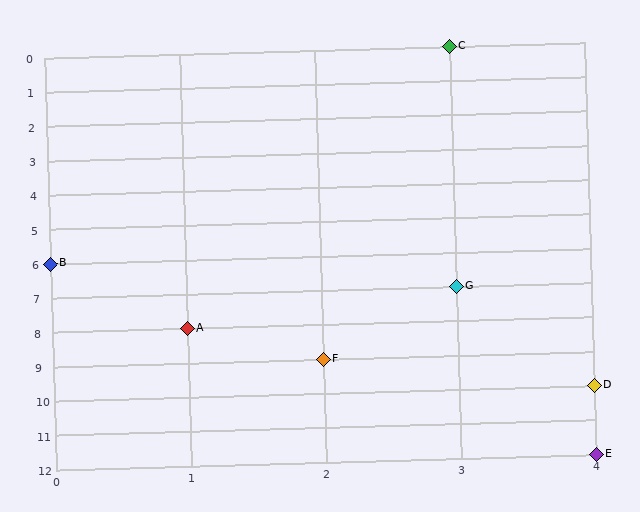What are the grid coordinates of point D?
Point D is at grid coordinates (4, 10).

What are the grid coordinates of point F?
Point F is at grid coordinates (2, 9).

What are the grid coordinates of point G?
Point G is at grid coordinates (3, 7).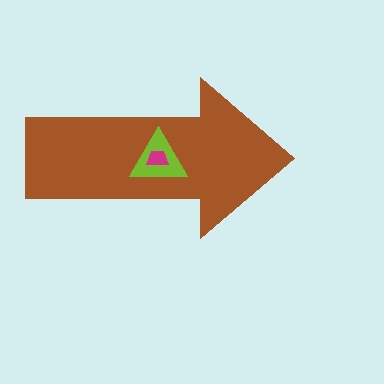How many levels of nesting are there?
3.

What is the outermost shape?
The brown arrow.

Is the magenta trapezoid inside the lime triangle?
Yes.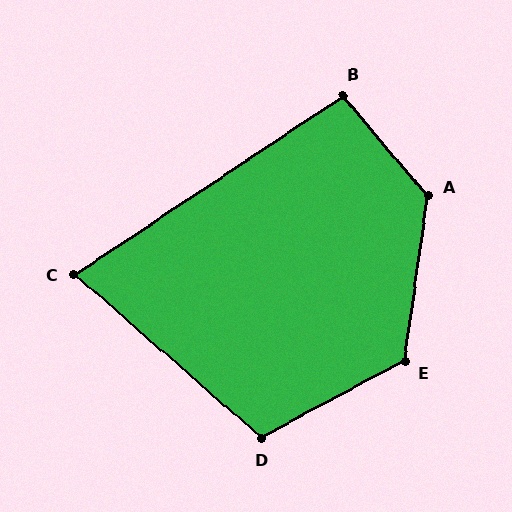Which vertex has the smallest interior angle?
C, at approximately 75 degrees.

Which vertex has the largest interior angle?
A, at approximately 132 degrees.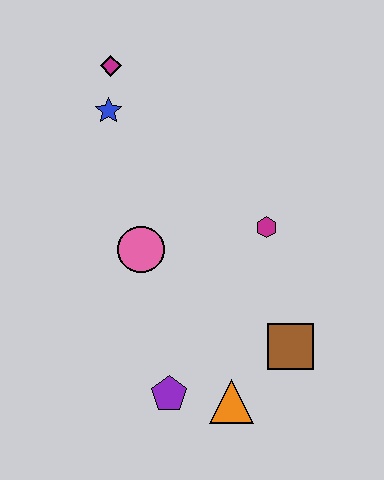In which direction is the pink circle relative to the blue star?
The pink circle is below the blue star.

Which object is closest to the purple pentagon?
The orange triangle is closest to the purple pentagon.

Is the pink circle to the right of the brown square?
No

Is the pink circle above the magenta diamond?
No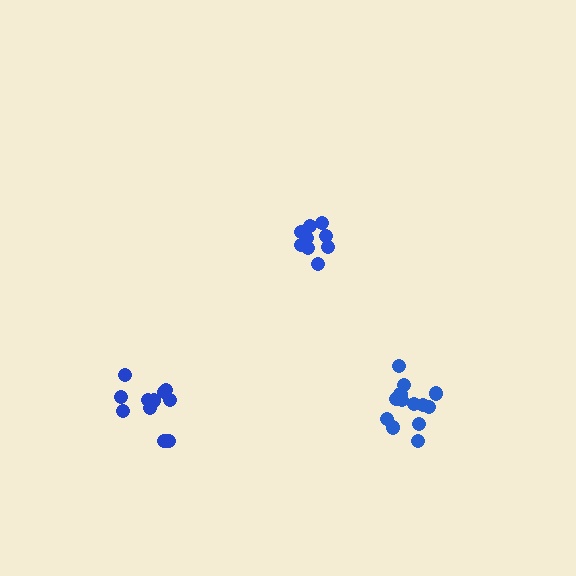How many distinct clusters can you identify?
There are 3 distinct clusters.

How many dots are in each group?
Group 1: 9 dots, Group 2: 13 dots, Group 3: 12 dots (34 total).